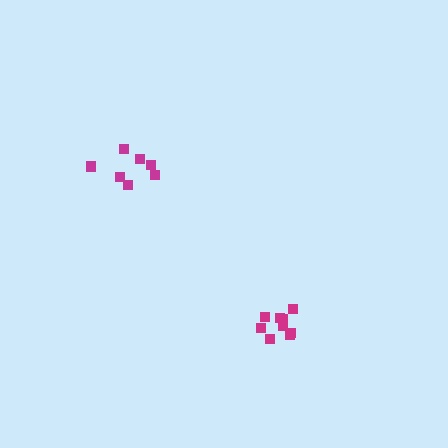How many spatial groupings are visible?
There are 2 spatial groupings.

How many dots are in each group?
Group 1: 9 dots, Group 2: 7 dots (16 total).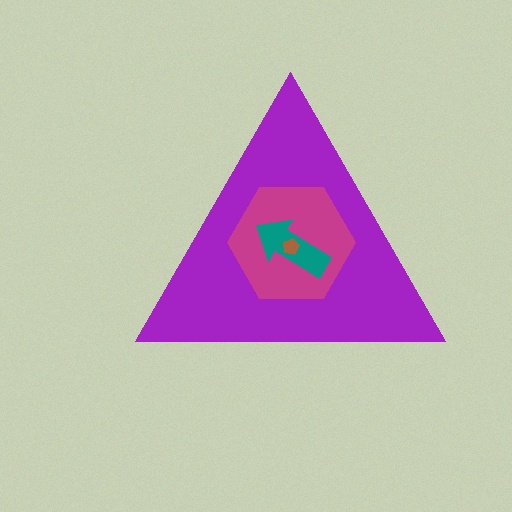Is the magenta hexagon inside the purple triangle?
Yes.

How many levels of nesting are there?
4.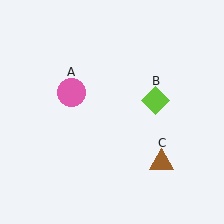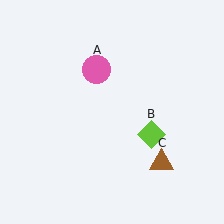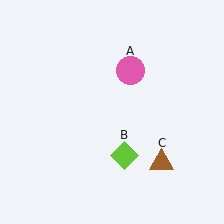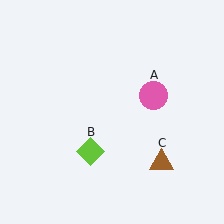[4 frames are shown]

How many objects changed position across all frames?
2 objects changed position: pink circle (object A), lime diamond (object B).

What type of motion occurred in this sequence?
The pink circle (object A), lime diamond (object B) rotated clockwise around the center of the scene.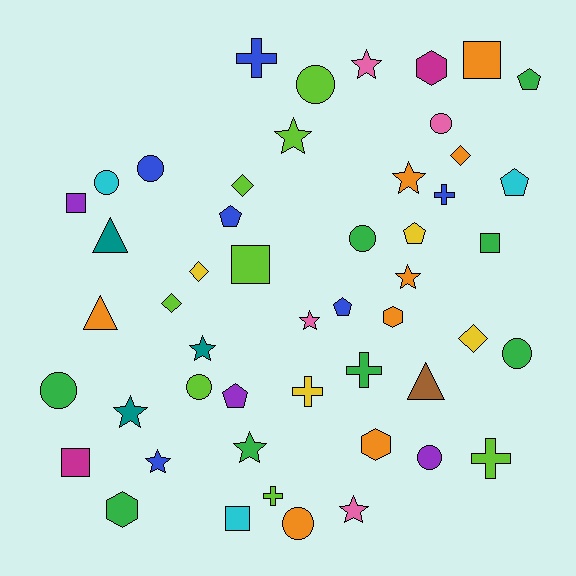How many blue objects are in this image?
There are 6 blue objects.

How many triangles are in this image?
There are 3 triangles.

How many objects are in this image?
There are 50 objects.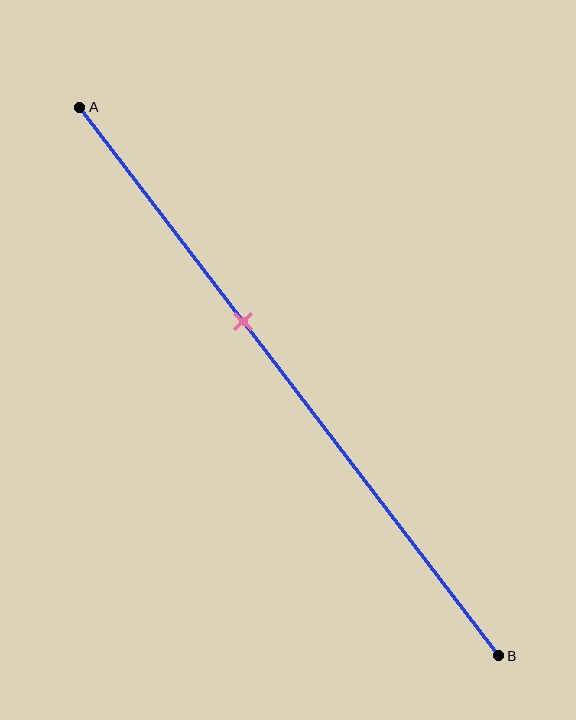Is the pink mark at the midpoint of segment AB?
No, the mark is at about 40% from A, not at the 50% midpoint.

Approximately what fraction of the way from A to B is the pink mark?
The pink mark is approximately 40% of the way from A to B.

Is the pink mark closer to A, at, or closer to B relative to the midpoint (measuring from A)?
The pink mark is closer to point A than the midpoint of segment AB.